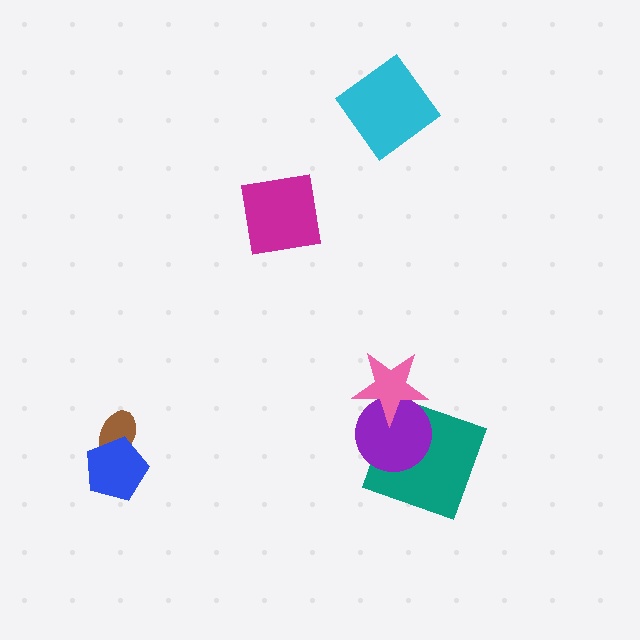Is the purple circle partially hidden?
Yes, it is partially covered by another shape.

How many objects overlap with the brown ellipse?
1 object overlaps with the brown ellipse.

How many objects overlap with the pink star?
2 objects overlap with the pink star.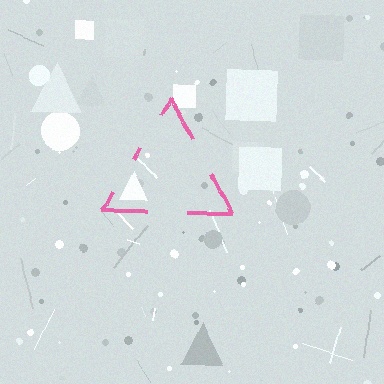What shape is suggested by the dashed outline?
The dashed outline suggests a triangle.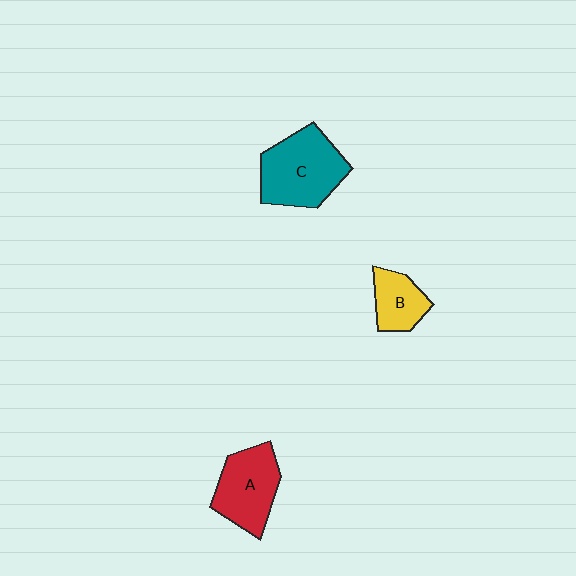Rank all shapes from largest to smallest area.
From largest to smallest: C (teal), A (red), B (yellow).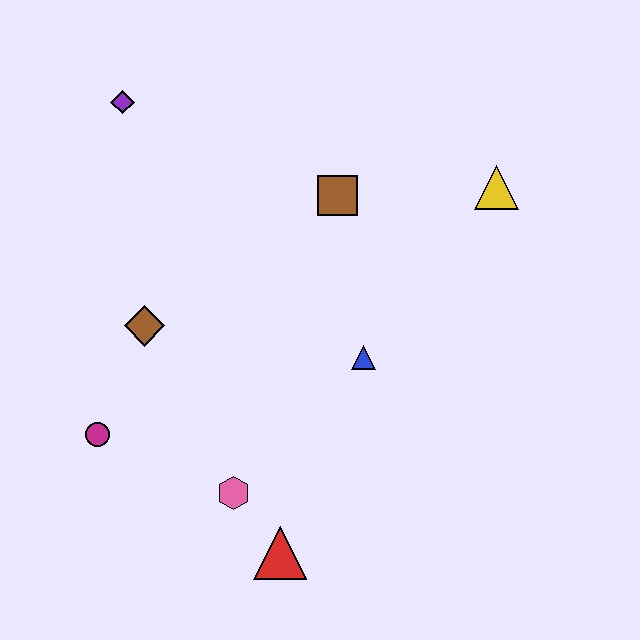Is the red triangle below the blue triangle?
Yes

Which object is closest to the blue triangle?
The brown square is closest to the blue triangle.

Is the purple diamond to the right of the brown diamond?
No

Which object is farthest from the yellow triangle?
The magenta circle is farthest from the yellow triangle.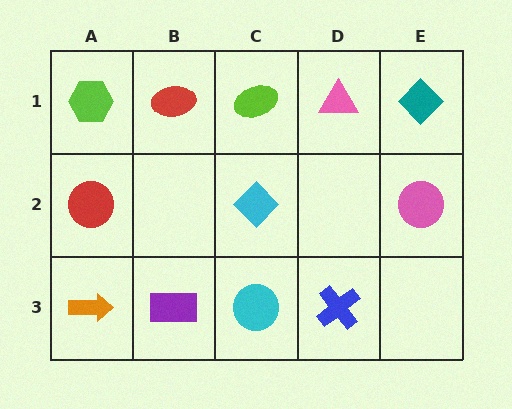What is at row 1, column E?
A teal diamond.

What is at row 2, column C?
A cyan diamond.